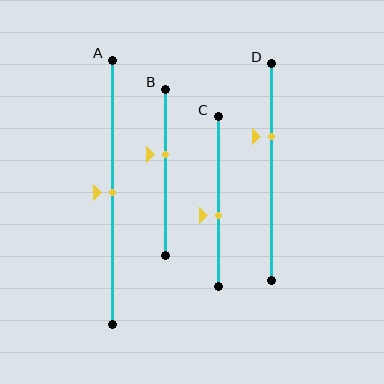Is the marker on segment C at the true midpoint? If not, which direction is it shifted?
No, the marker on segment C is shifted downward by about 8% of the segment length.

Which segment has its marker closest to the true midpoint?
Segment A has its marker closest to the true midpoint.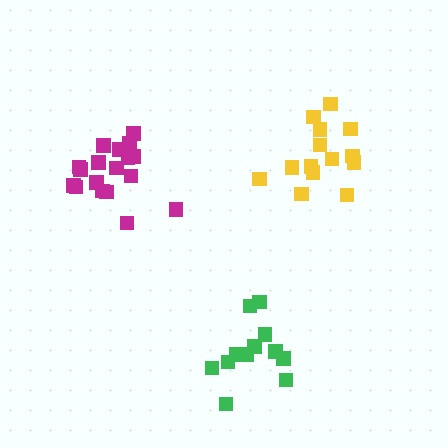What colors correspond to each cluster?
The clusters are colored: green, magenta, yellow.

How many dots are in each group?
Group 1: 12 dots, Group 2: 18 dots, Group 3: 14 dots (44 total).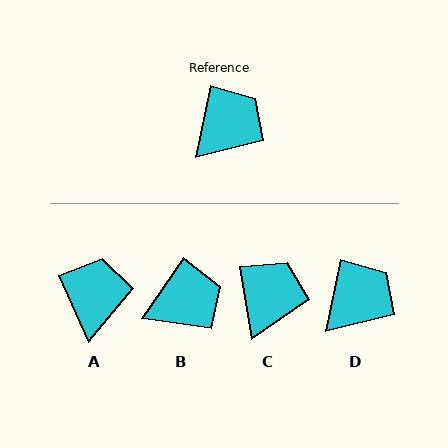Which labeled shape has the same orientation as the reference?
D.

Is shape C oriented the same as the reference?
No, it is off by about 21 degrees.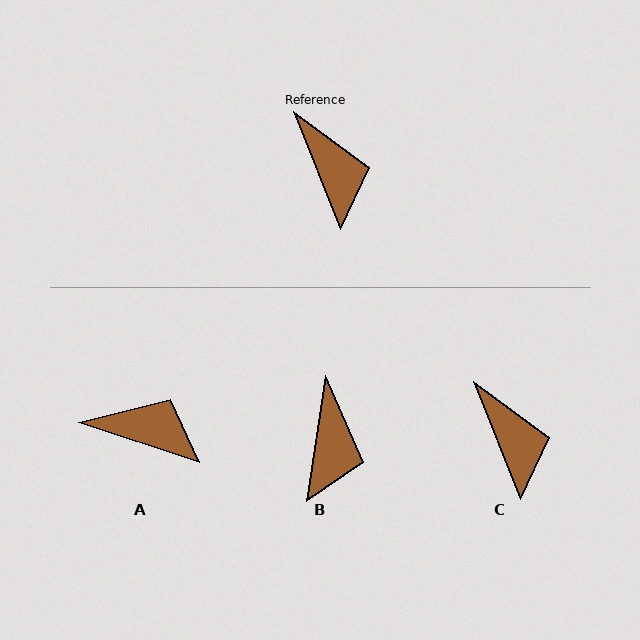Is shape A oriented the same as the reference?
No, it is off by about 50 degrees.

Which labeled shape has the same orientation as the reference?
C.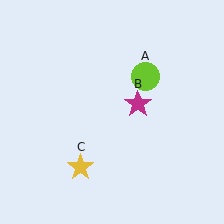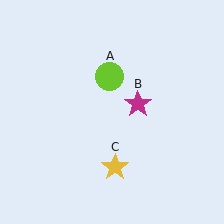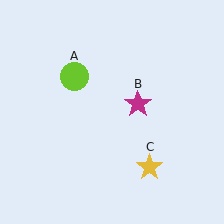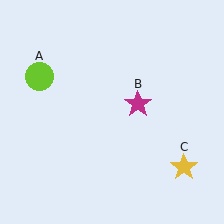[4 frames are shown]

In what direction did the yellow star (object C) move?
The yellow star (object C) moved right.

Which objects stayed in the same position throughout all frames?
Magenta star (object B) remained stationary.